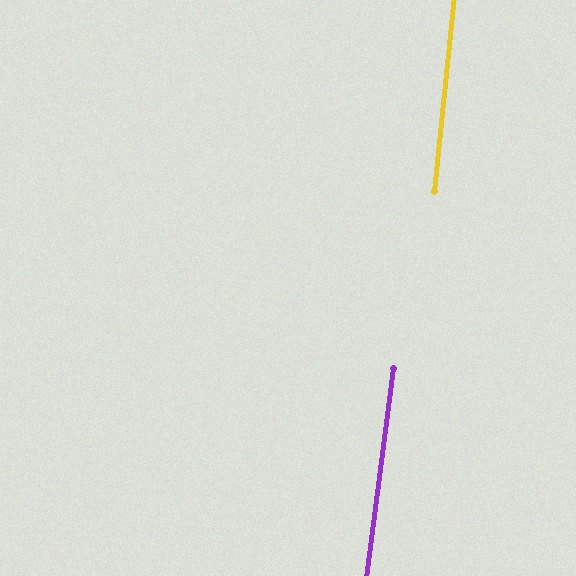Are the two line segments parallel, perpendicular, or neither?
Parallel — their directions differ by only 1.7°.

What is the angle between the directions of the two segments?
Approximately 2 degrees.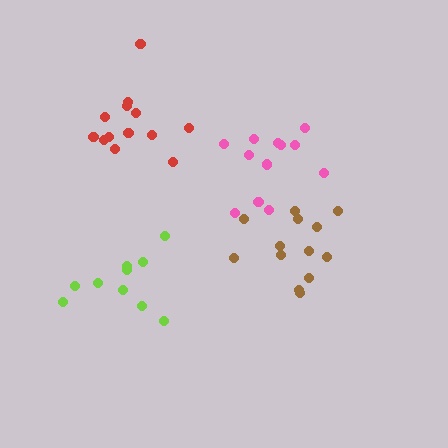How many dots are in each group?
Group 1: 12 dots, Group 2: 13 dots, Group 3: 10 dots, Group 4: 13 dots (48 total).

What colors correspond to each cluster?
The clusters are colored: pink, red, lime, brown.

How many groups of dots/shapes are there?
There are 4 groups.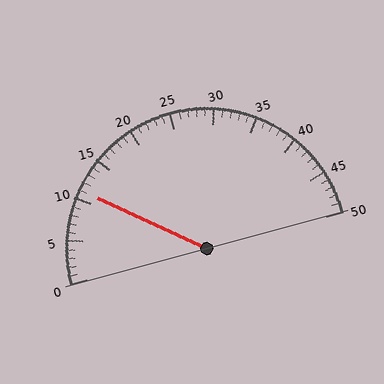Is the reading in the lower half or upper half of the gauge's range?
The reading is in the lower half of the range (0 to 50).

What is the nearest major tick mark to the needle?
The nearest major tick mark is 10.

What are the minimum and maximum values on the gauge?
The gauge ranges from 0 to 50.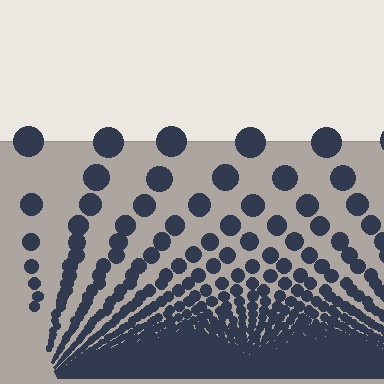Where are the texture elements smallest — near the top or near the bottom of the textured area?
Near the bottom.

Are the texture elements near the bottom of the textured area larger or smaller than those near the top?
Smaller. The gradient is inverted — elements near the bottom are smaller and denser.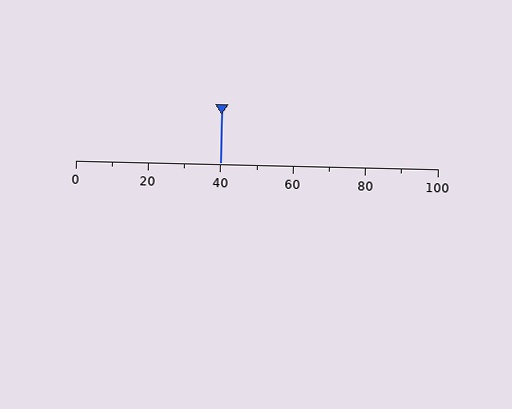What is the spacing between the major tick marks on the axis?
The major ticks are spaced 20 apart.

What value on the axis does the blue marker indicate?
The marker indicates approximately 40.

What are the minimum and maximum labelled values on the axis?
The axis runs from 0 to 100.